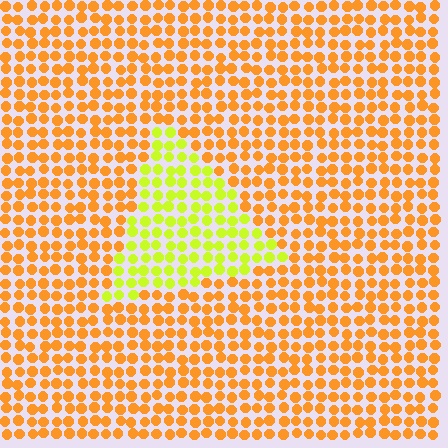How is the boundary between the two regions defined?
The boundary is defined purely by a slight shift in hue (about 43 degrees). Spacing, size, and orientation are identical on both sides.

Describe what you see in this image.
The image is filled with small orange elements in a uniform arrangement. A triangle-shaped region is visible where the elements are tinted to a slightly different hue, forming a subtle color boundary.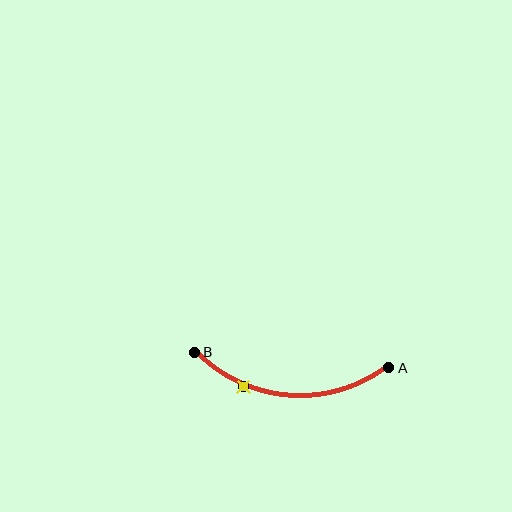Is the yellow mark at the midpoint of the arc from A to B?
No. The yellow mark lies on the arc but is closer to endpoint B. The arc midpoint would be at the point on the curve equidistant along the arc from both A and B.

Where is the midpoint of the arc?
The arc midpoint is the point on the curve farthest from the straight line joining A and B. It sits below that line.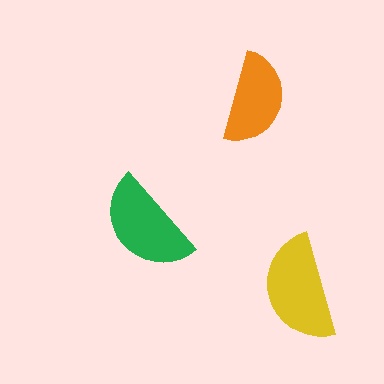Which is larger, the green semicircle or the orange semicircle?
The green one.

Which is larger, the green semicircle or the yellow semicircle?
The yellow one.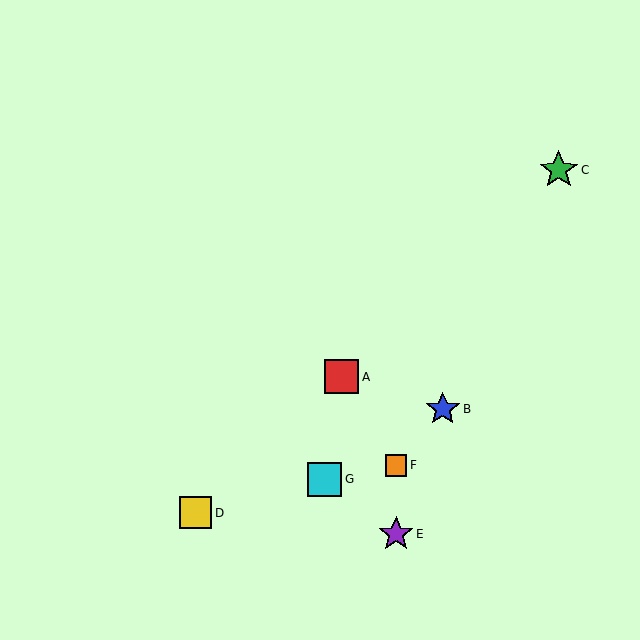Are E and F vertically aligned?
Yes, both are at x≈396.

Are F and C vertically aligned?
No, F is at x≈396 and C is at x≈559.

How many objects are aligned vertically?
2 objects (E, F) are aligned vertically.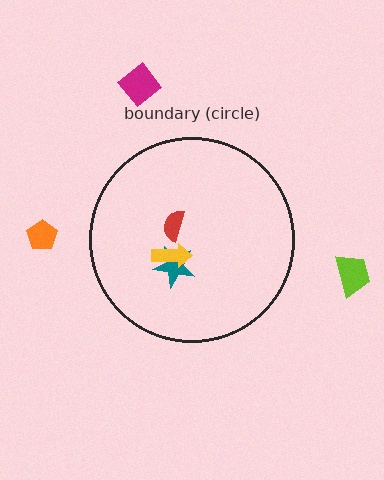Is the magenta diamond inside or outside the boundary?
Outside.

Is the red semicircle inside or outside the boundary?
Inside.